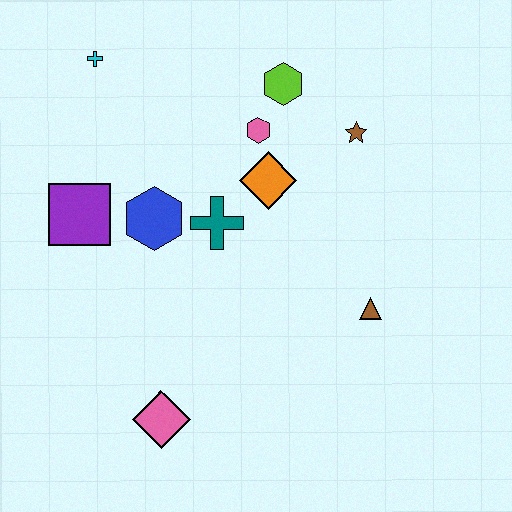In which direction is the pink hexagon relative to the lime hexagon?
The pink hexagon is below the lime hexagon.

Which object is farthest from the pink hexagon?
The pink diamond is farthest from the pink hexagon.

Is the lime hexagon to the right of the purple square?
Yes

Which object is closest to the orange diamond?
The pink hexagon is closest to the orange diamond.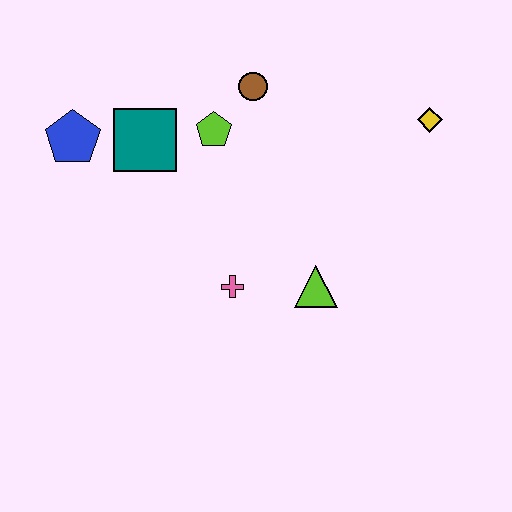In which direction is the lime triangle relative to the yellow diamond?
The lime triangle is below the yellow diamond.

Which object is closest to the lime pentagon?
The brown circle is closest to the lime pentagon.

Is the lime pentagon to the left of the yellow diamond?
Yes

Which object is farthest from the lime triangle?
The blue pentagon is farthest from the lime triangle.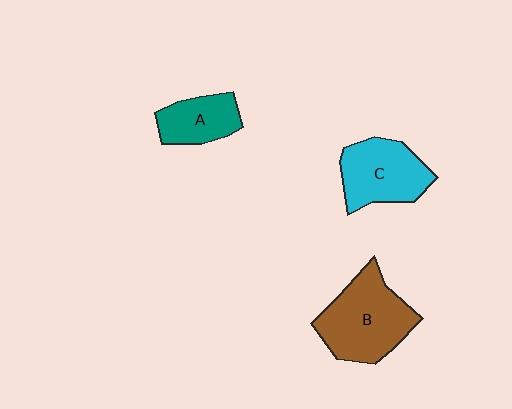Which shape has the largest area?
Shape B (brown).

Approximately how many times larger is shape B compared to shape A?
Approximately 1.8 times.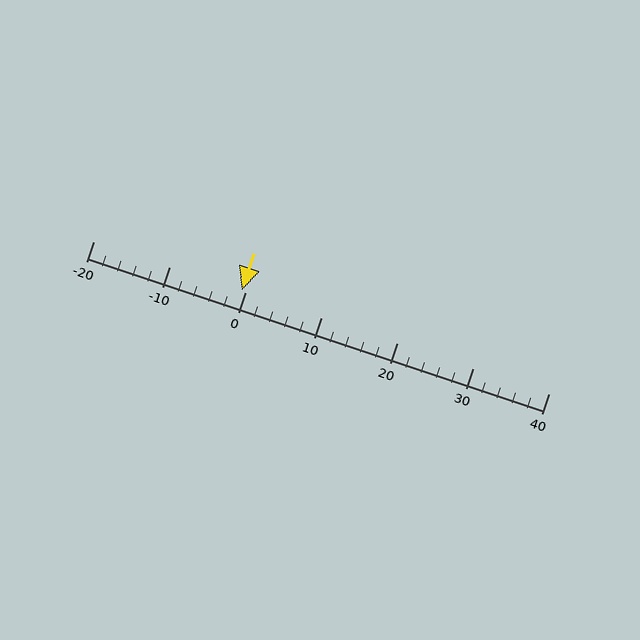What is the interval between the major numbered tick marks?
The major tick marks are spaced 10 units apart.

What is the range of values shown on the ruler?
The ruler shows values from -20 to 40.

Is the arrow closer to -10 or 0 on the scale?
The arrow is closer to 0.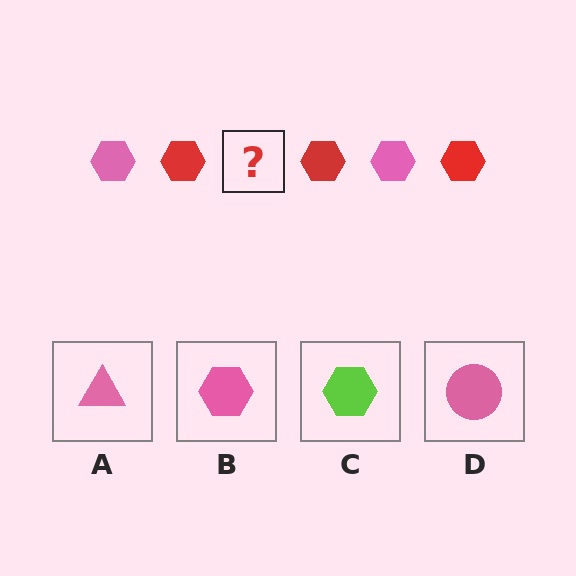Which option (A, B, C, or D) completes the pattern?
B.